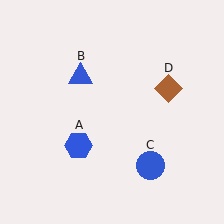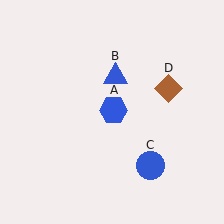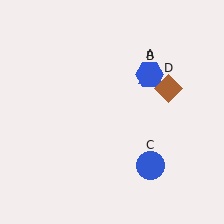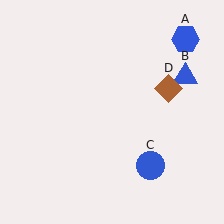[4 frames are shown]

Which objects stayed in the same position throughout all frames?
Blue circle (object C) and brown diamond (object D) remained stationary.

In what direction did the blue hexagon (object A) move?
The blue hexagon (object A) moved up and to the right.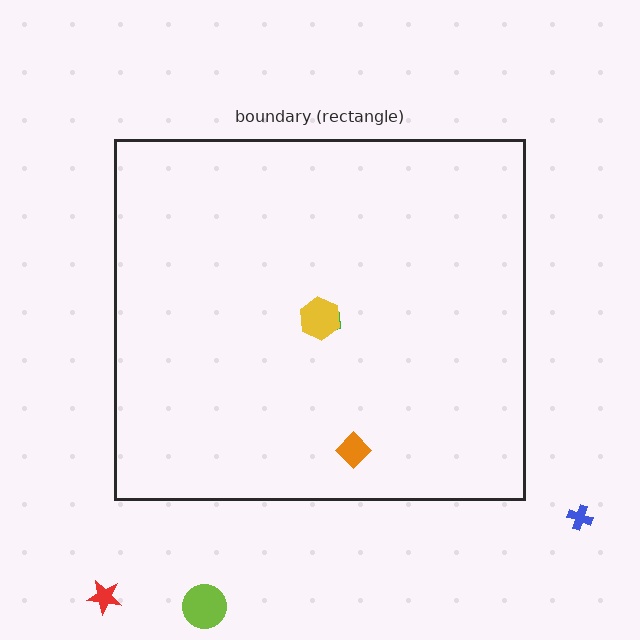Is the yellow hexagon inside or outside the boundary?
Inside.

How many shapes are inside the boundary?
3 inside, 3 outside.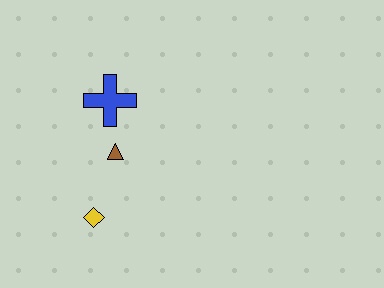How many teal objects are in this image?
There are no teal objects.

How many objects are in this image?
There are 3 objects.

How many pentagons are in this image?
There are no pentagons.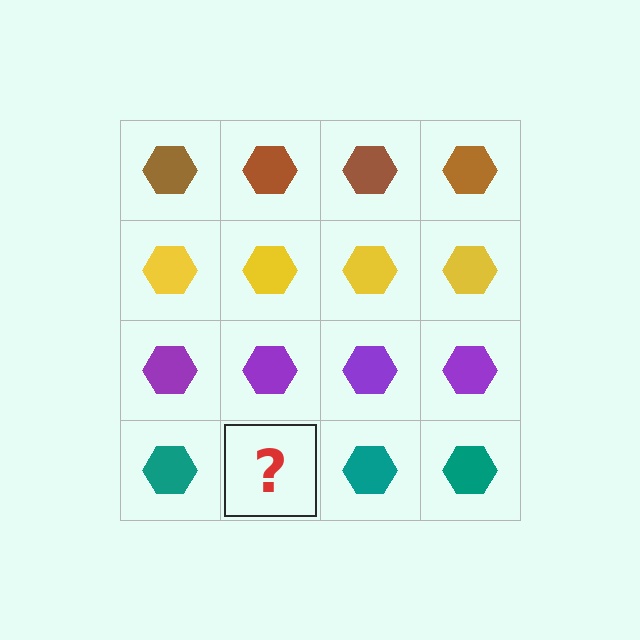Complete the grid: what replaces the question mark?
The question mark should be replaced with a teal hexagon.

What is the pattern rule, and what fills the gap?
The rule is that each row has a consistent color. The gap should be filled with a teal hexagon.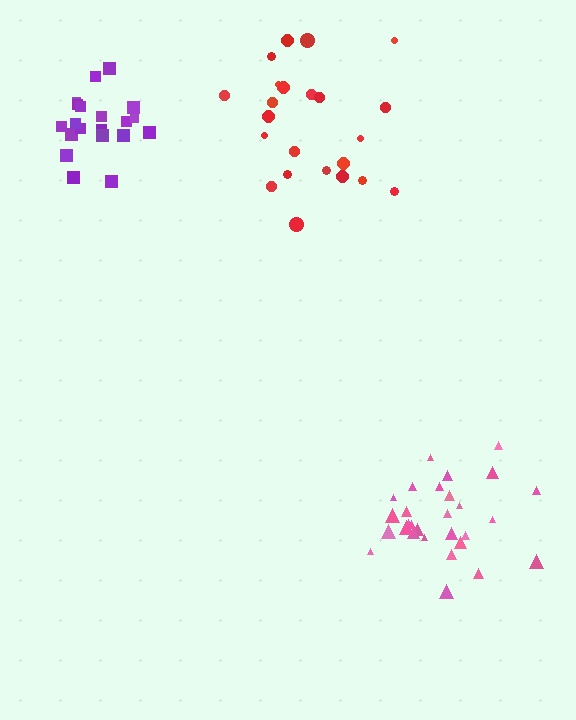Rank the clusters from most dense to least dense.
purple, pink, red.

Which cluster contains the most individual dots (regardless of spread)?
Pink (29).